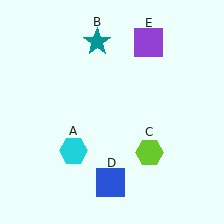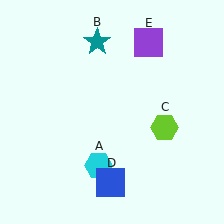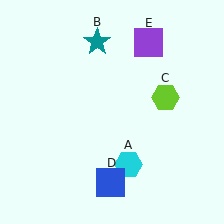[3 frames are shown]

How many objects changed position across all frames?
2 objects changed position: cyan hexagon (object A), lime hexagon (object C).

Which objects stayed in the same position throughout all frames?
Teal star (object B) and blue square (object D) and purple square (object E) remained stationary.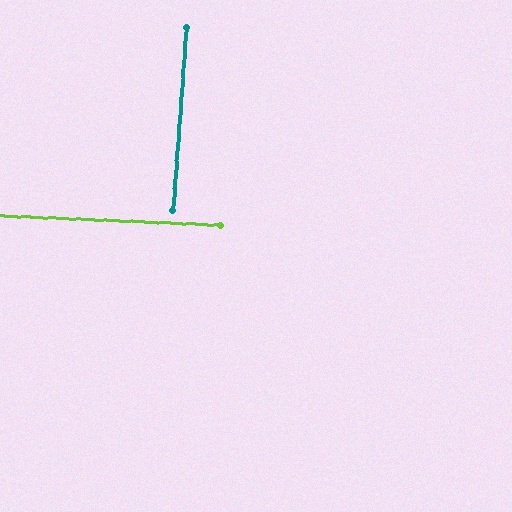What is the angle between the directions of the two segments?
Approximately 88 degrees.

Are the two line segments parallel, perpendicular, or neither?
Perpendicular — they meet at approximately 88°.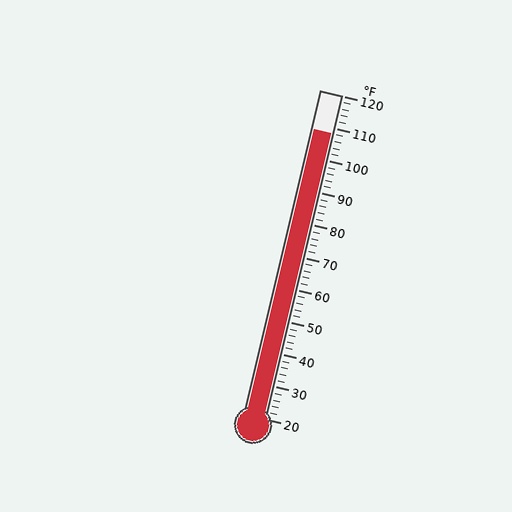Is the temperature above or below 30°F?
The temperature is above 30°F.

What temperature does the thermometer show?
The thermometer shows approximately 108°F.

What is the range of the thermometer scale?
The thermometer scale ranges from 20°F to 120°F.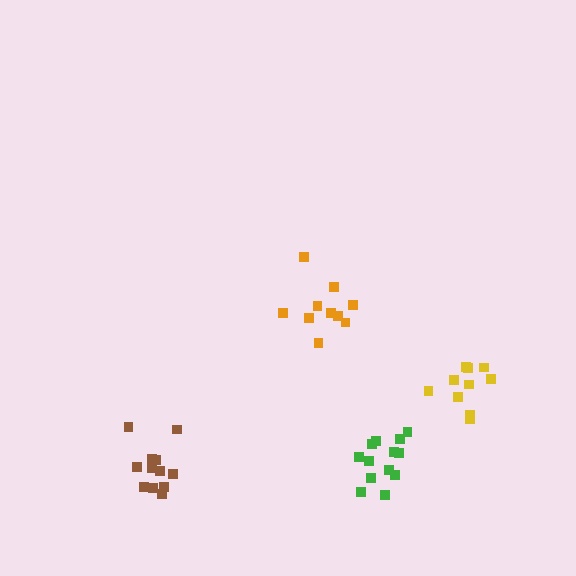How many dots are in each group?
Group 1: 10 dots, Group 2: 12 dots, Group 3: 13 dots, Group 4: 10 dots (45 total).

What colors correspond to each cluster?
The clusters are colored: yellow, brown, green, orange.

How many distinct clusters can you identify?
There are 4 distinct clusters.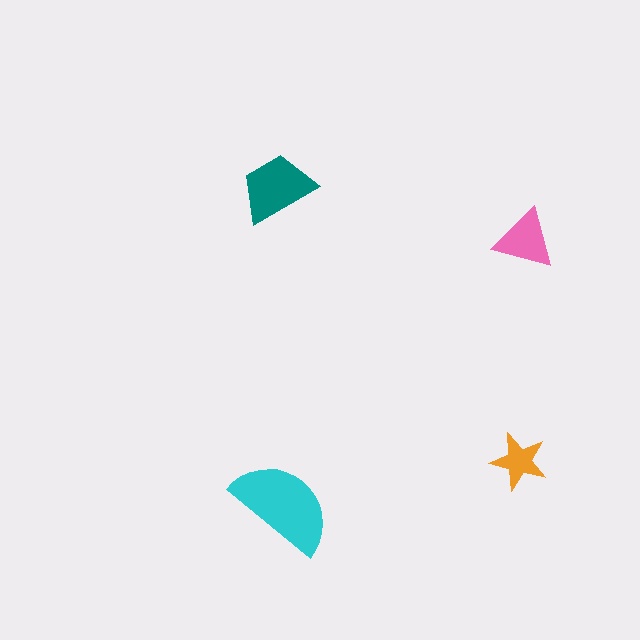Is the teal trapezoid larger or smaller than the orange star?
Larger.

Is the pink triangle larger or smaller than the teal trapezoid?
Smaller.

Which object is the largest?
The cyan semicircle.